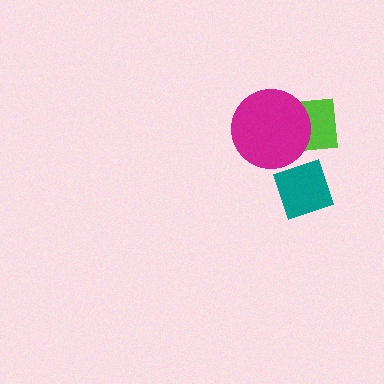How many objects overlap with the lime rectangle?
2 objects overlap with the lime rectangle.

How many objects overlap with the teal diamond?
1 object overlaps with the teal diamond.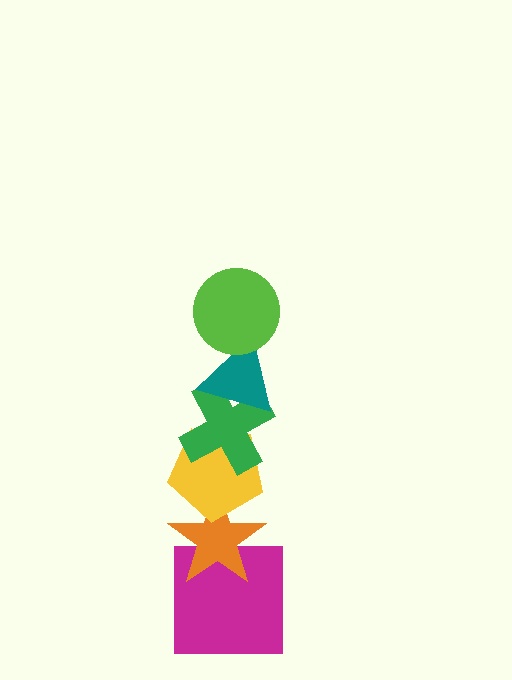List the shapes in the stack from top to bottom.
From top to bottom: the lime circle, the teal triangle, the green cross, the yellow pentagon, the orange star, the magenta square.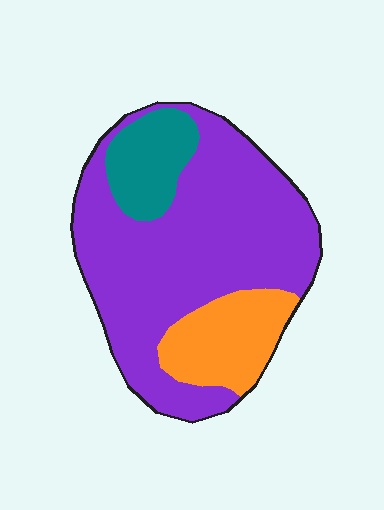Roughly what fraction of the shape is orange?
Orange covers 18% of the shape.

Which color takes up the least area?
Teal, at roughly 15%.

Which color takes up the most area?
Purple, at roughly 70%.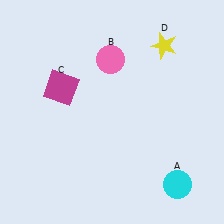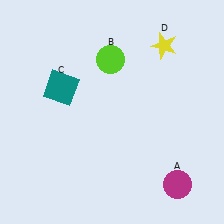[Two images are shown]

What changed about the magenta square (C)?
In Image 1, C is magenta. In Image 2, it changed to teal.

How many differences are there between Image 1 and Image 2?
There are 3 differences between the two images.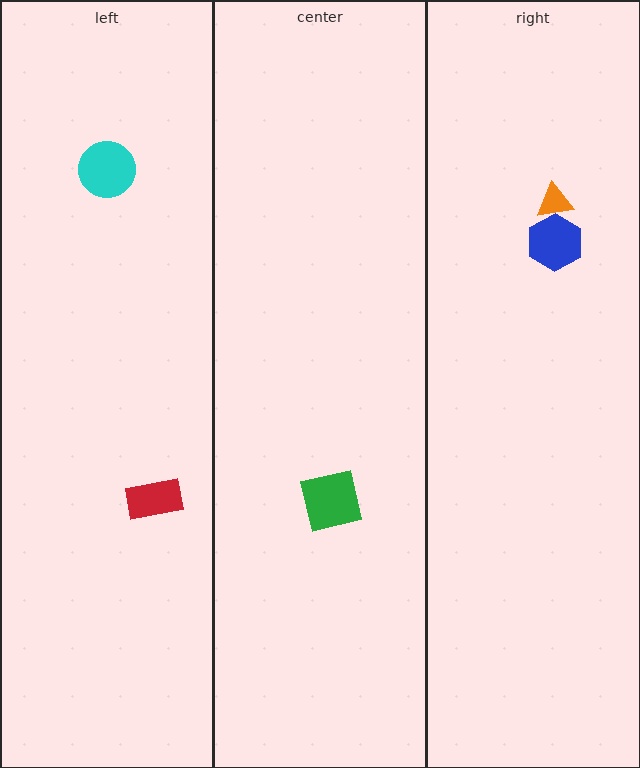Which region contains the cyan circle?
The left region.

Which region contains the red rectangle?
The left region.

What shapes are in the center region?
The green square.